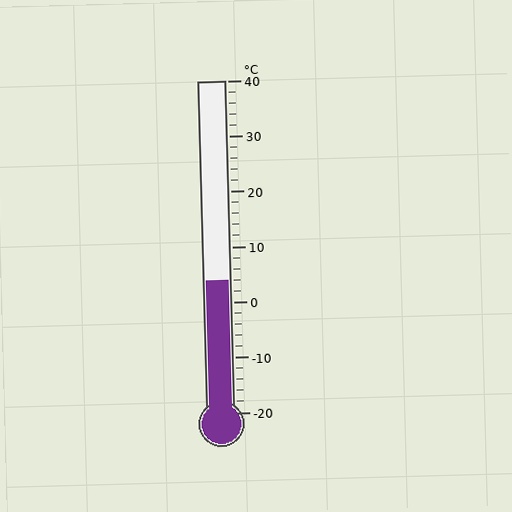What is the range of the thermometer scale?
The thermometer scale ranges from -20°C to 40°C.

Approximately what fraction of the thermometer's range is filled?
The thermometer is filled to approximately 40% of its range.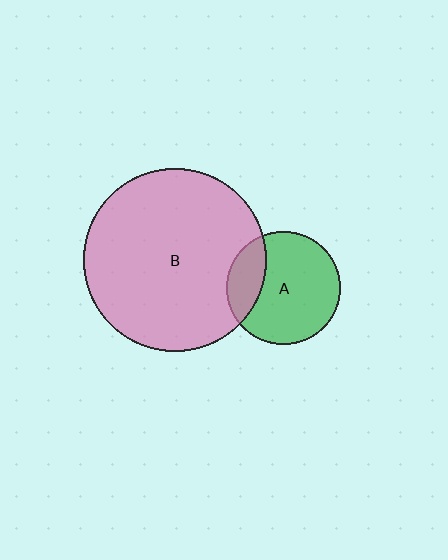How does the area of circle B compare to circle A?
Approximately 2.6 times.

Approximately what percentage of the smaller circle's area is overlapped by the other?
Approximately 25%.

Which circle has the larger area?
Circle B (pink).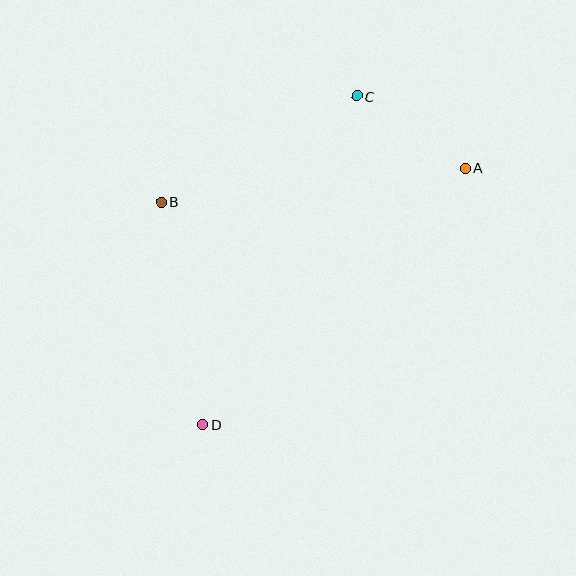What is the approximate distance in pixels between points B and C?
The distance between B and C is approximately 222 pixels.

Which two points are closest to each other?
Points A and C are closest to each other.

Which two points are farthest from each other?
Points A and D are farthest from each other.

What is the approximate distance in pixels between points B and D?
The distance between B and D is approximately 226 pixels.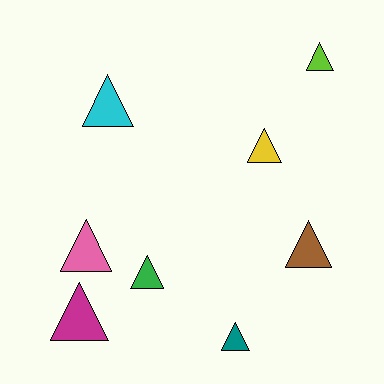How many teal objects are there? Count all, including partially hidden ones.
There is 1 teal object.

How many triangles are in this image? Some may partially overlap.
There are 8 triangles.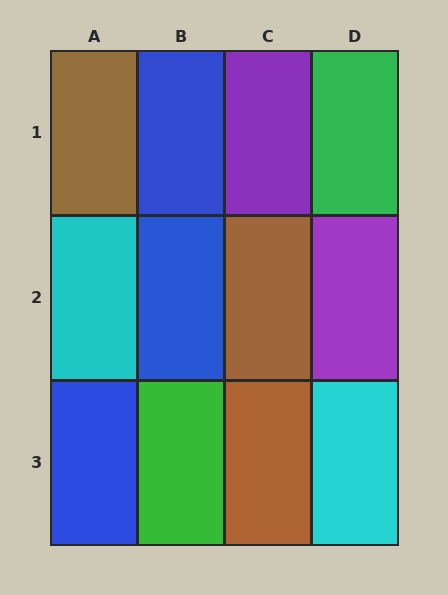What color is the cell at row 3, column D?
Cyan.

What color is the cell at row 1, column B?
Blue.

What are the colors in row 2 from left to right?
Cyan, blue, brown, purple.